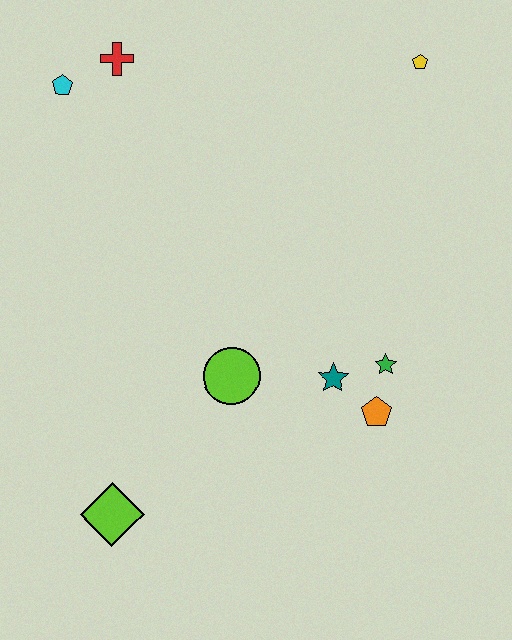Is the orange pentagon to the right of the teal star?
Yes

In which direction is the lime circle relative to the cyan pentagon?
The lime circle is below the cyan pentagon.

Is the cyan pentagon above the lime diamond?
Yes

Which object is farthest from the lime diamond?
The yellow pentagon is farthest from the lime diamond.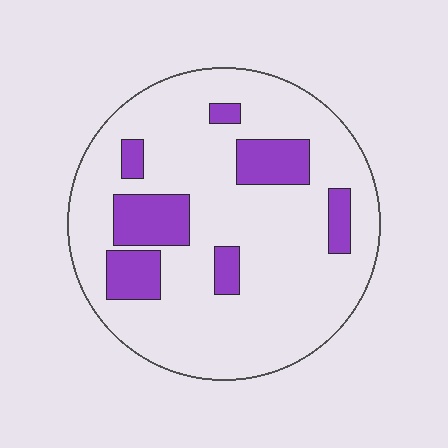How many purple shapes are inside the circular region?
7.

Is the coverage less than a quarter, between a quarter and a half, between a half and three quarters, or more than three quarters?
Less than a quarter.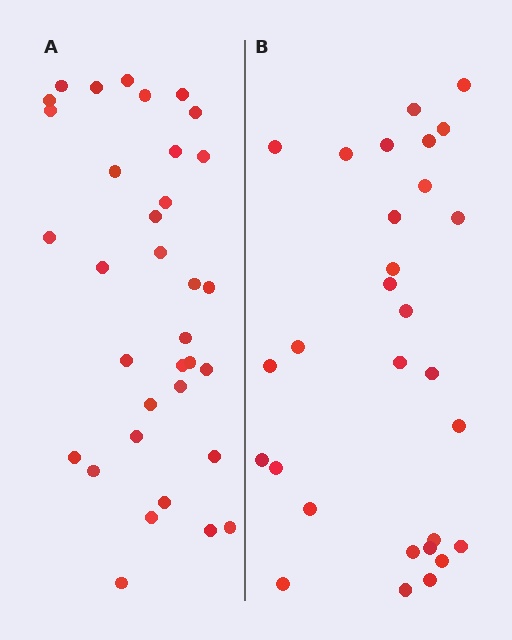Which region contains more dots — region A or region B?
Region A (the left region) has more dots.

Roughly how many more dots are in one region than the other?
Region A has about 5 more dots than region B.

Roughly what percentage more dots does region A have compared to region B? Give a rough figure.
About 15% more.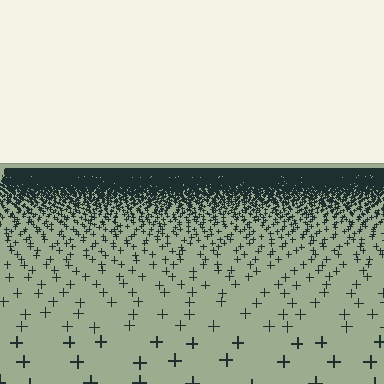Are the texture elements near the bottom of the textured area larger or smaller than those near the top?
Larger. Near the bottom, elements are closer to the viewer and appear at a bigger on-screen size.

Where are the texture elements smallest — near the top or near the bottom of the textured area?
Near the top.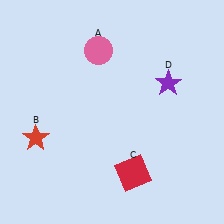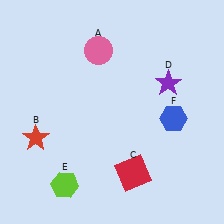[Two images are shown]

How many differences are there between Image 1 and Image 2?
There are 2 differences between the two images.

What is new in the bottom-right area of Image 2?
A blue hexagon (F) was added in the bottom-right area of Image 2.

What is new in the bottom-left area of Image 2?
A lime hexagon (E) was added in the bottom-left area of Image 2.